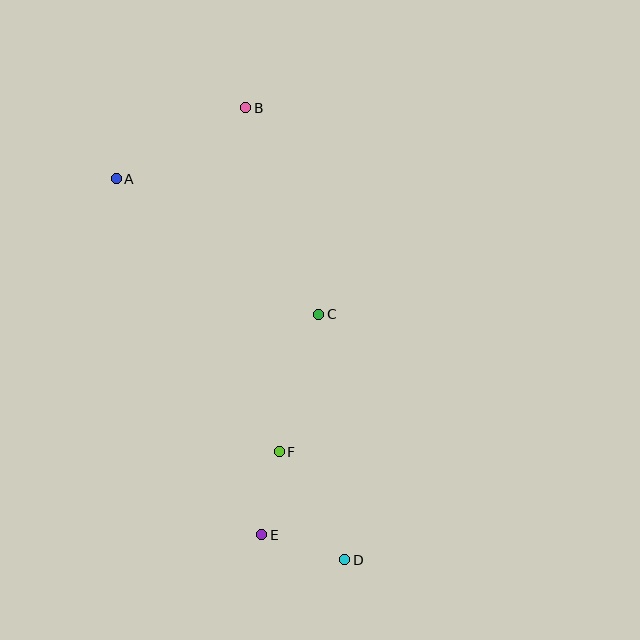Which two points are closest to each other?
Points E and F are closest to each other.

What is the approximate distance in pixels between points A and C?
The distance between A and C is approximately 244 pixels.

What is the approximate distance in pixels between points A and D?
The distance between A and D is approximately 445 pixels.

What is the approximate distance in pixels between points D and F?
The distance between D and F is approximately 127 pixels.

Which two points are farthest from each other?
Points B and D are farthest from each other.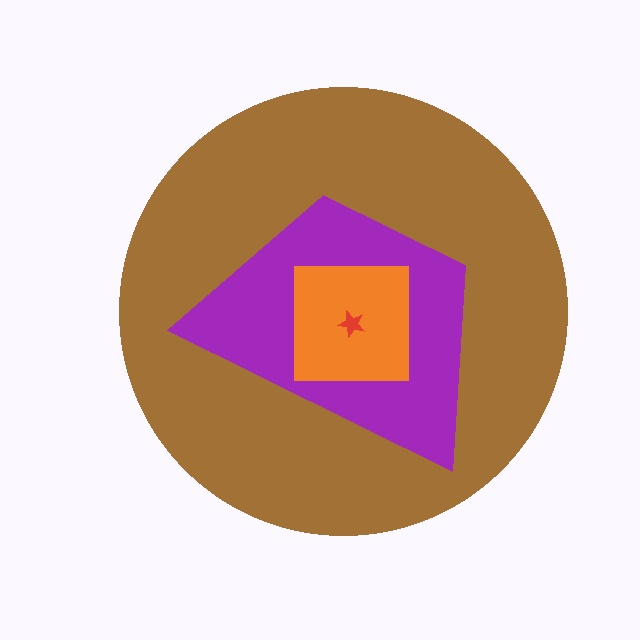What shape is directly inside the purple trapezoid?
The orange square.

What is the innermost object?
The red star.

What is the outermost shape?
The brown circle.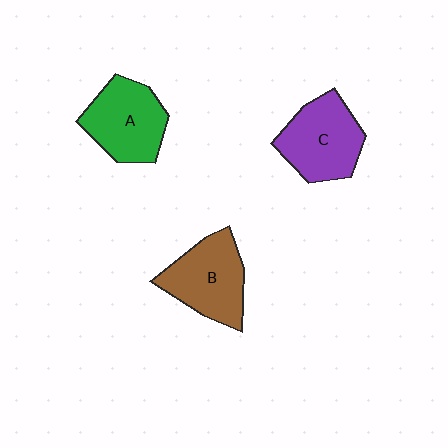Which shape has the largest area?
Shape C (purple).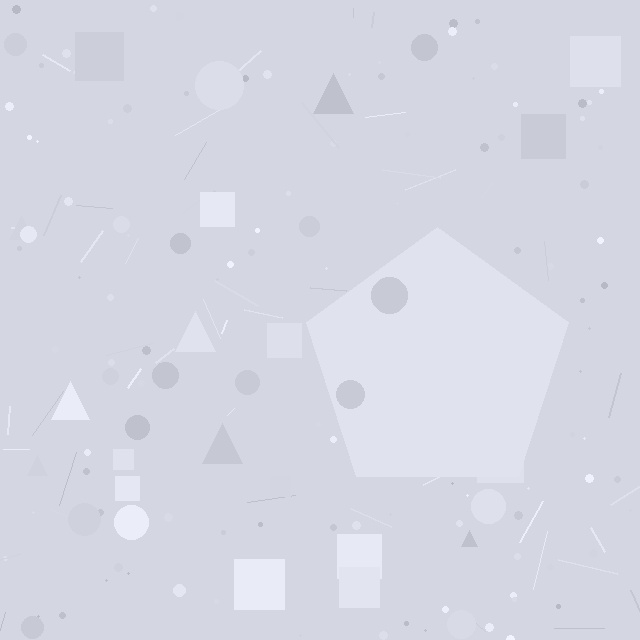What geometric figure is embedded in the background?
A pentagon is embedded in the background.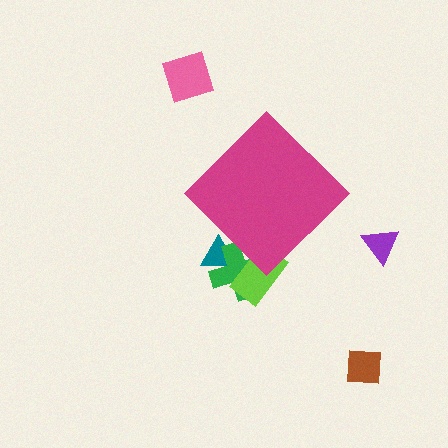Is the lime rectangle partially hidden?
Yes, the lime rectangle is partially hidden behind the magenta diamond.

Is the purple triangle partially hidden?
No, the purple triangle is fully visible.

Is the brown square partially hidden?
No, the brown square is fully visible.